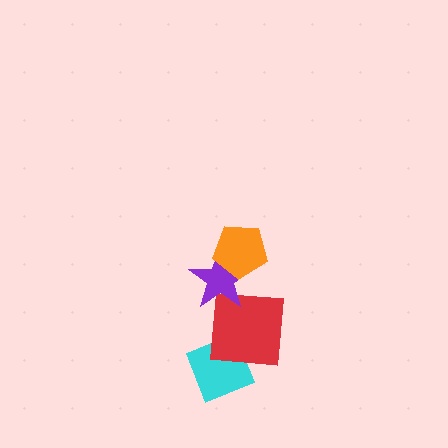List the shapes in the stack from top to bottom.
From top to bottom: the orange pentagon, the purple star, the red square, the cyan diamond.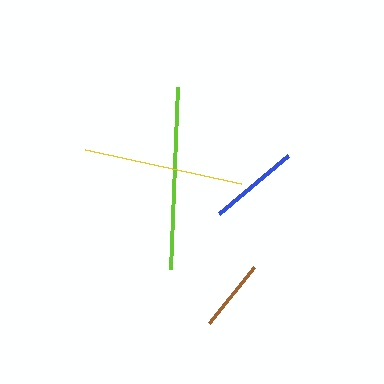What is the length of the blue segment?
The blue segment is approximately 90 pixels long.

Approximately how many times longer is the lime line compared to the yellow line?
The lime line is approximately 1.1 times the length of the yellow line.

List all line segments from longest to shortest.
From longest to shortest: lime, yellow, blue, brown.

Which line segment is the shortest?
The brown line is the shortest at approximately 72 pixels.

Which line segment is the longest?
The lime line is the longest at approximately 182 pixels.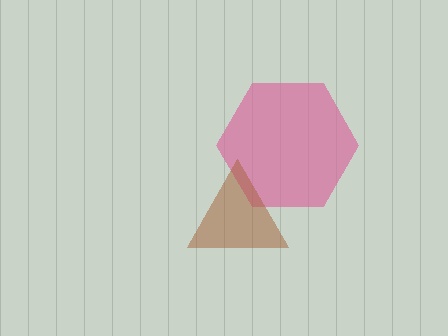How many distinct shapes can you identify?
There are 2 distinct shapes: a pink hexagon, a brown triangle.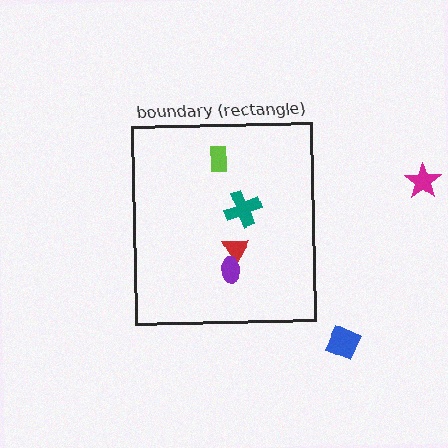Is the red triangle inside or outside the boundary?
Inside.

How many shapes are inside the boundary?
4 inside, 2 outside.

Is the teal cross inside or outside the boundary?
Inside.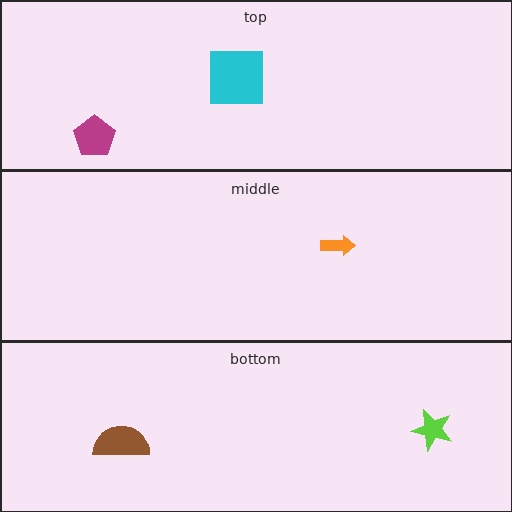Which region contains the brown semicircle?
The bottom region.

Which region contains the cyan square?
The top region.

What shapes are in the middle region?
The orange arrow.